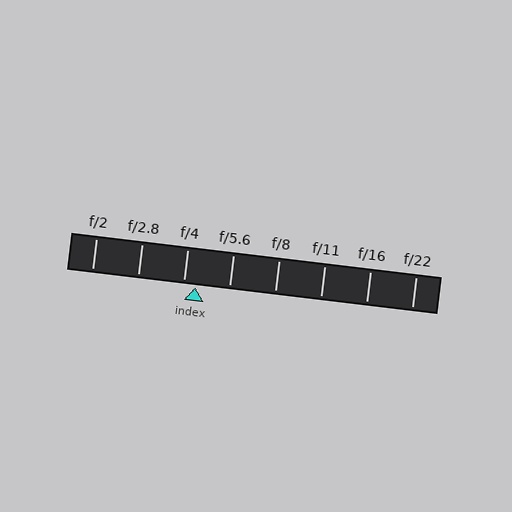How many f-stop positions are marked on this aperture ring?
There are 8 f-stop positions marked.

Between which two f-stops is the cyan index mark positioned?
The index mark is between f/4 and f/5.6.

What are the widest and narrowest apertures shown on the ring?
The widest aperture shown is f/2 and the narrowest is f/22.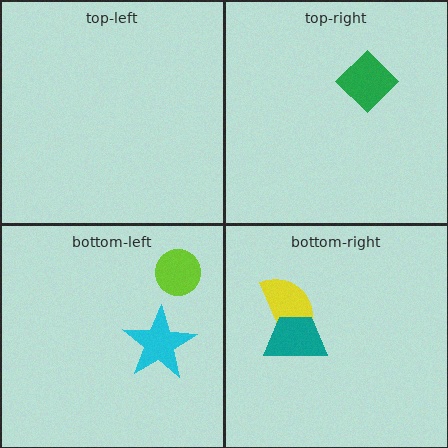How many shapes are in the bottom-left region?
2.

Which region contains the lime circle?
The bottom-left region.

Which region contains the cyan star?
The bottom-left region.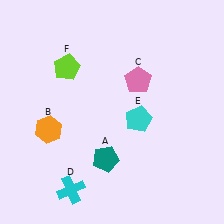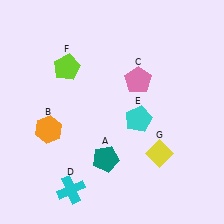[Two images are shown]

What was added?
A yellow diamond (G) was added in Image 2.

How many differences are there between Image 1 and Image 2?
There is 1 difference between the two images.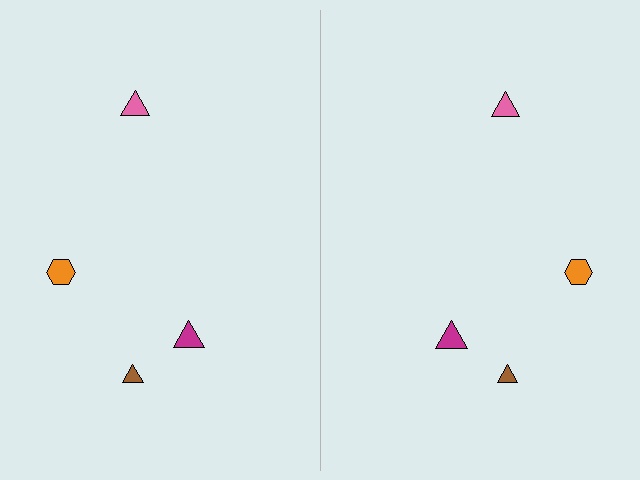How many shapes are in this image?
There are 8 shapes in this image.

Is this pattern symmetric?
Yes, this pattern has bilateral (reflection) symmetry.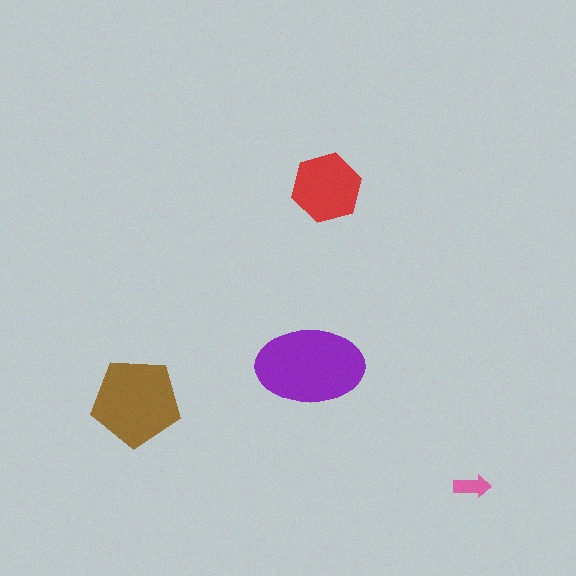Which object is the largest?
The purple ellipse.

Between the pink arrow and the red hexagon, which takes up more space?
The red hexagon.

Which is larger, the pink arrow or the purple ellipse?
The purple ellipse.